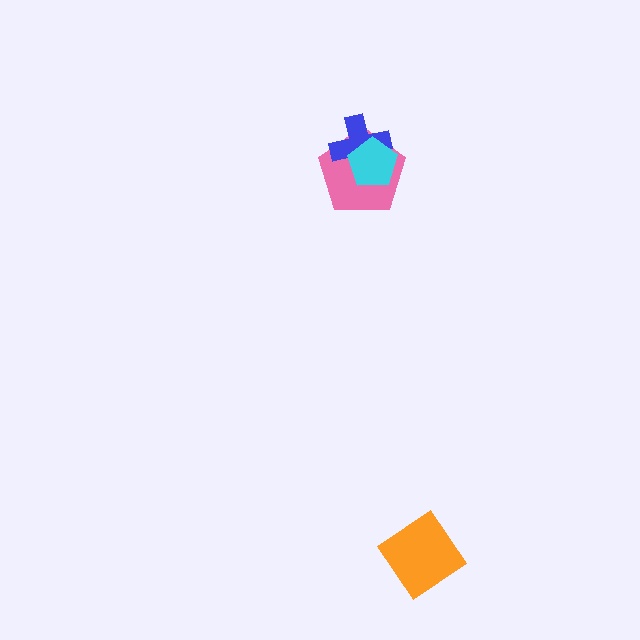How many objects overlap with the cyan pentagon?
2 objects overlap with the cyan pentagon.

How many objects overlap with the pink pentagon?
2 objects overlap with the pink pentagon.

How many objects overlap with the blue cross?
2 objects overlap with the blue cross.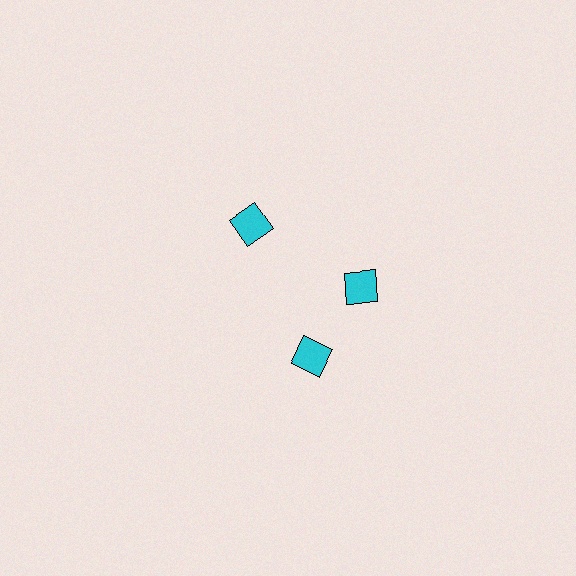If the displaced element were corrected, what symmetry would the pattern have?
It would have 3-fold rotational symmetry — the pattern would map onto itself every 120 degrees.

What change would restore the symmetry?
The symmetry would be restored by rotating it back into even spacing with its neighbors so that all 3 diamonds sit at equal angles and equal distance from the center.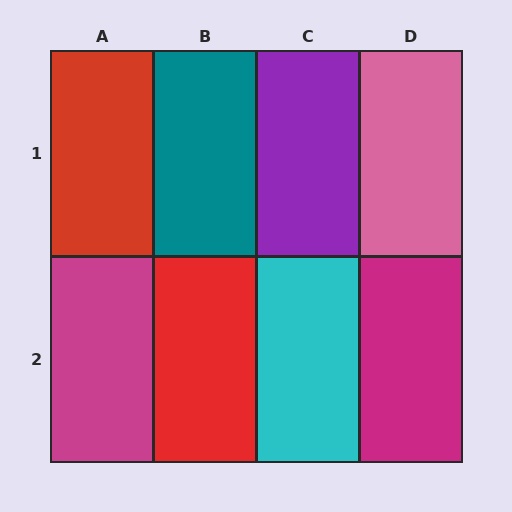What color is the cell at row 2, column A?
Magenta.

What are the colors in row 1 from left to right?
Red, teal, purple, pink.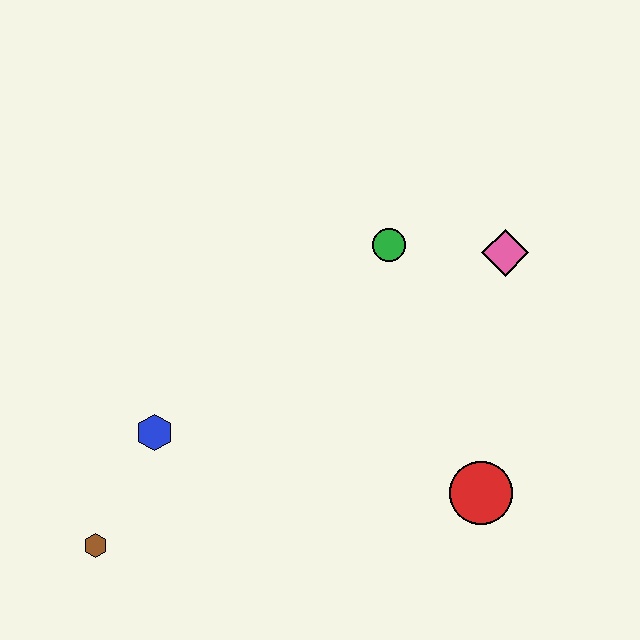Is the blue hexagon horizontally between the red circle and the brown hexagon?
Yes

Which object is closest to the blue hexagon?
The brown hexagon is closest to the blue hexagon.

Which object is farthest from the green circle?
The brown hexagon is farthest from the green circle.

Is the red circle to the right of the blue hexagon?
Yes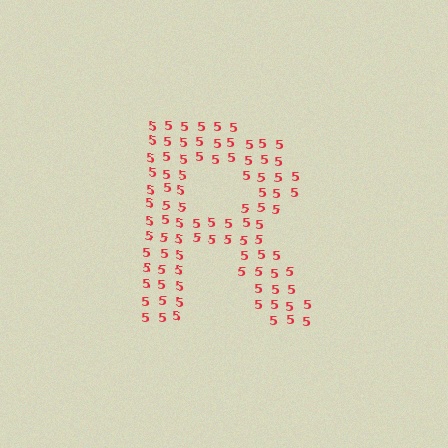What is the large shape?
The large shape is the letter R.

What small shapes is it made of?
It is made of small digit 5's.